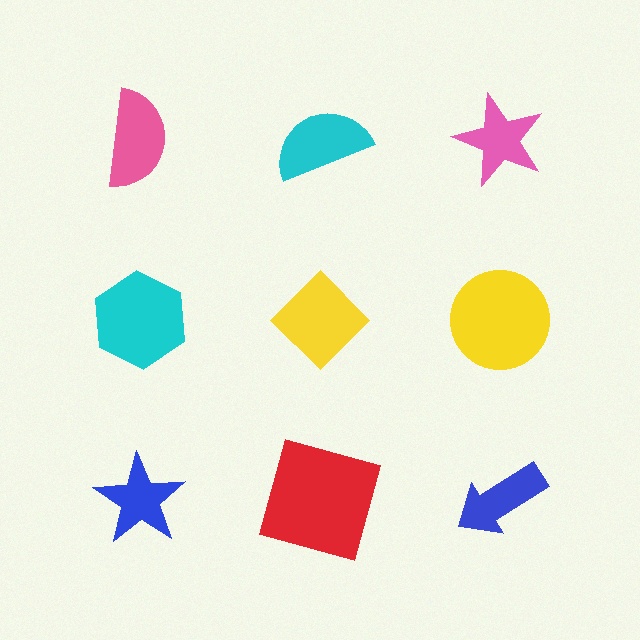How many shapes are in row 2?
3 shapes.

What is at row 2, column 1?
A cyan hexagon.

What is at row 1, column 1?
A pink semicircle.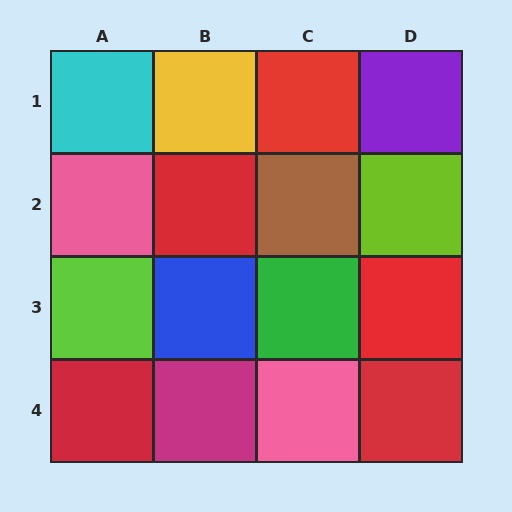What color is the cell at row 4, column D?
Red.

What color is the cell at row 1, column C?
Red.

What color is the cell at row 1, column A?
Cyan.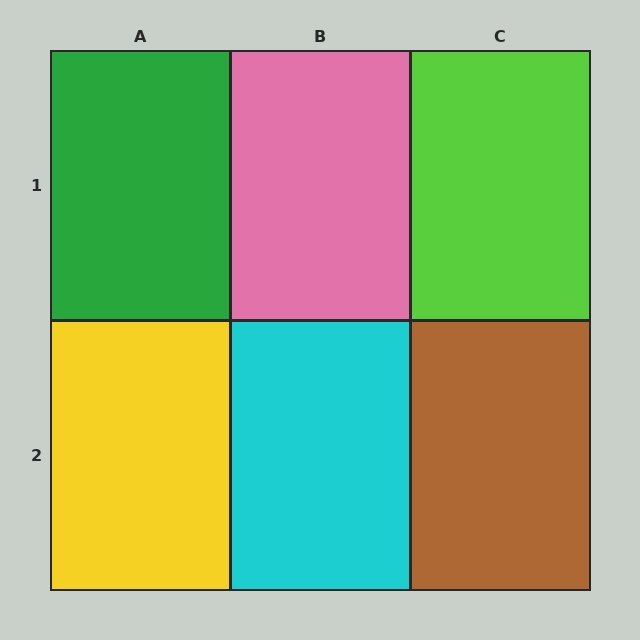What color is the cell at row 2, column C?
Brown.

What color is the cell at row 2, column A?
Yellow.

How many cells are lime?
1 cell is lime.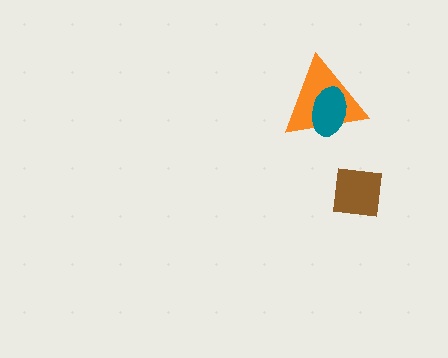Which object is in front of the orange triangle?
The teal ellipse is in front of the orange triangle.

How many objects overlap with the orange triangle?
1 object overlaps with the orange triangle.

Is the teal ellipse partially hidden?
No, no other shape covers it.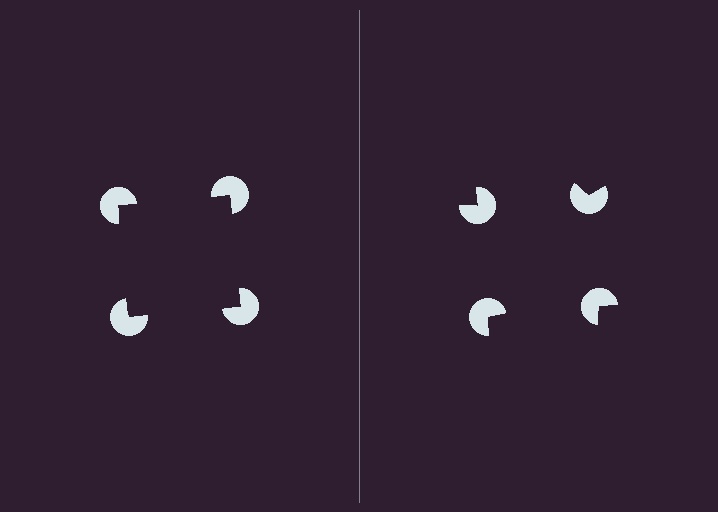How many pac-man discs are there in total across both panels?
8 — 4 on each side.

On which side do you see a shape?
An illusory square appears on the left side. On the right side the wedge cuts are rotated, so no coherent shape forms.